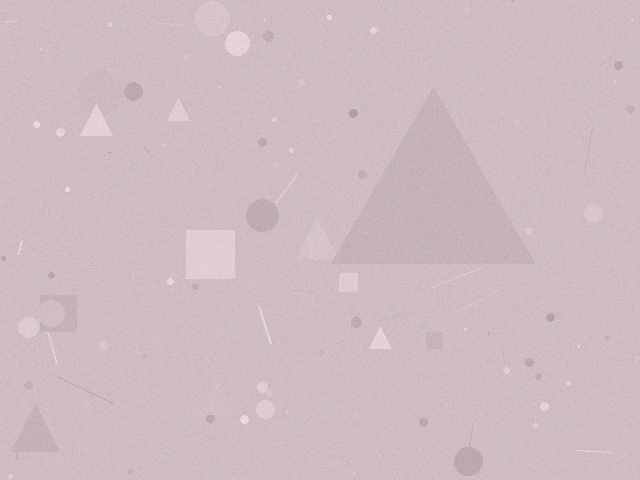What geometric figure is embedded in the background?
A triangle is embedded in the background.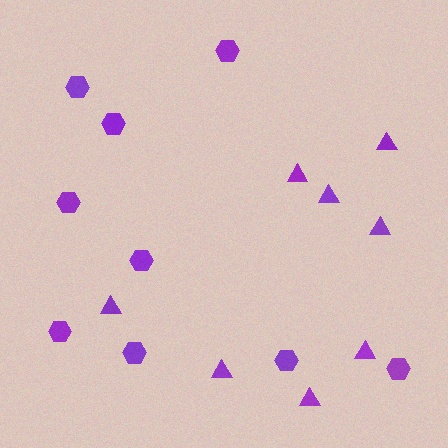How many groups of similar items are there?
There are 2 groups: one group of triangles (8) and one group of hexagons (9).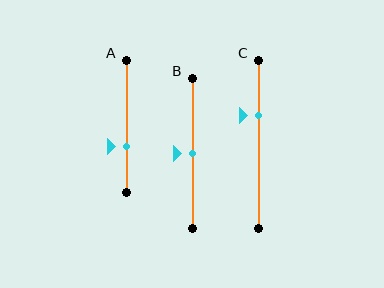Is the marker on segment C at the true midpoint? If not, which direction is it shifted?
No, the marker on segment C is shifted upward by about 17% of the segment length.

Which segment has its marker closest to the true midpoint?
Segment B has its marker closest to the true midpoint.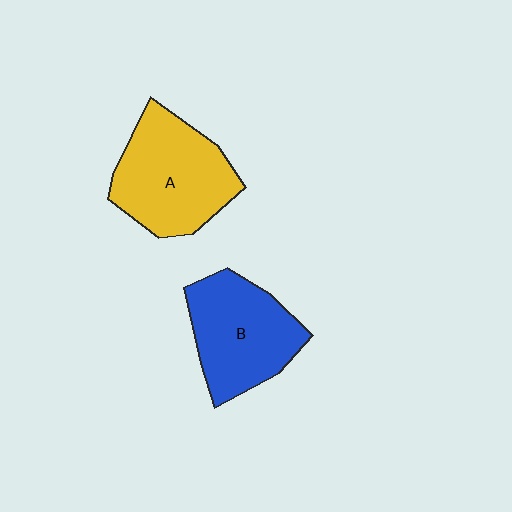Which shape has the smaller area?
Shape B (blue).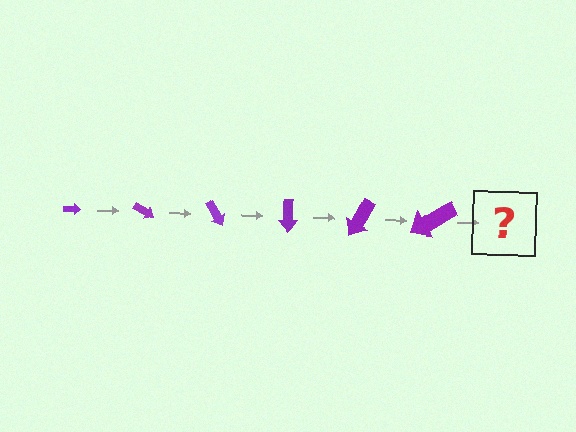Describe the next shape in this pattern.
It should be an arrow, larger than the previous one and rotated 180 degrees from the start.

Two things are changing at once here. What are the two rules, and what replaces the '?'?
The two rules are that the arrow grows larger each step and it rotates 30 degrees each step. The '?' should be an arrow, larger than the previous one and rotated 180 degrees from the start.